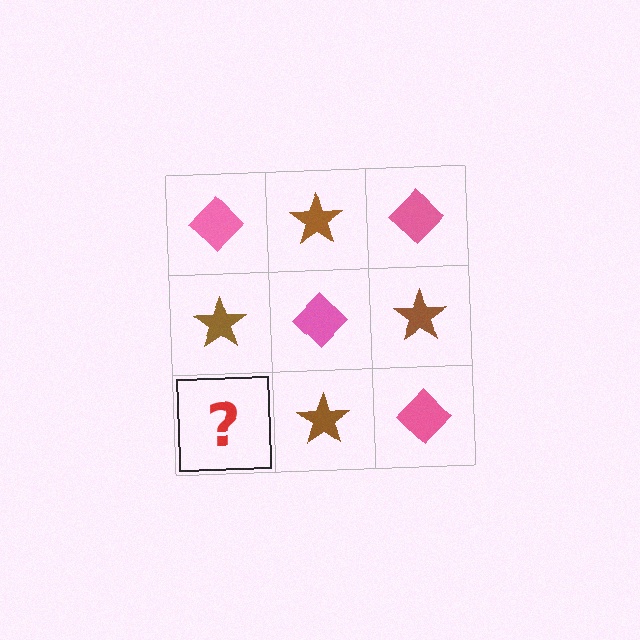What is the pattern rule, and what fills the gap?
The rule is that it alternates pink diamond and brown star in a checkerboard pattern. The gap should be filled with a pink diamond.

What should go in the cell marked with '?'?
The missing cell should contain a pink diamond.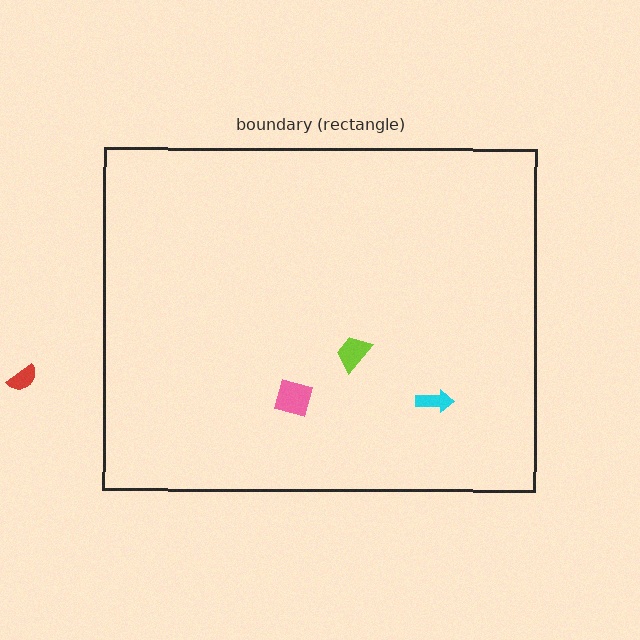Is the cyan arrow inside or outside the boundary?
Inside.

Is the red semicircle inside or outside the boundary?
Outside.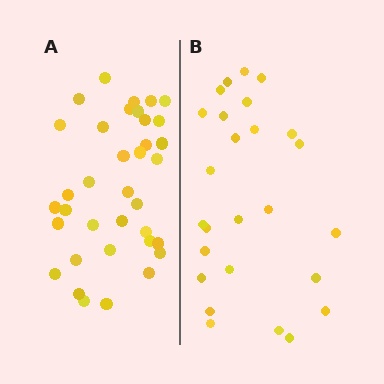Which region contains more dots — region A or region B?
Region A (the left region) has more dots.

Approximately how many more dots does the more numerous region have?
Region A has roughly 10 or so more dots than region B.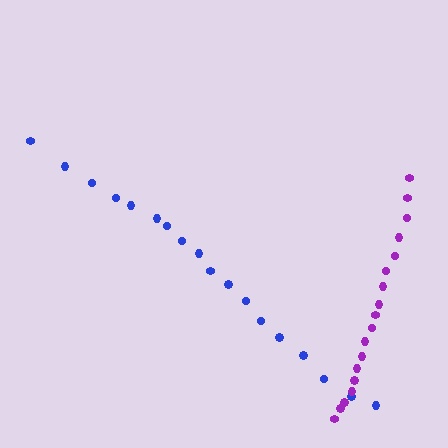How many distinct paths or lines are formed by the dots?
There are 2 distinct paths.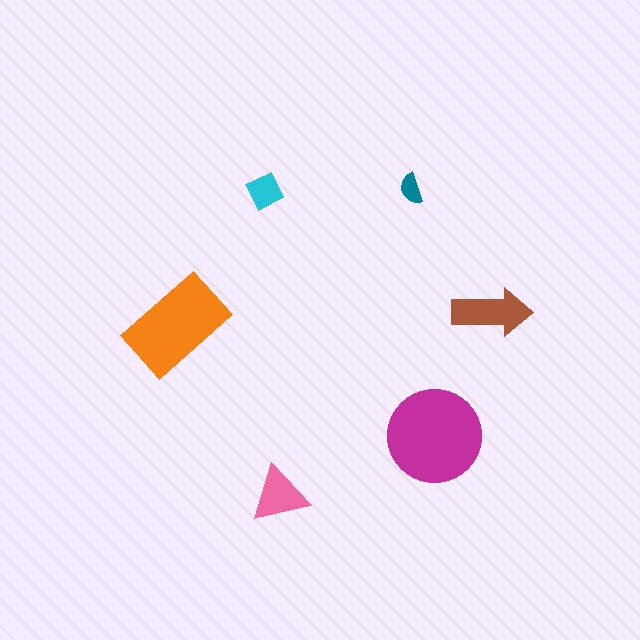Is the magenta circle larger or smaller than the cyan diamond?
Larger.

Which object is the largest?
The magenta circle.